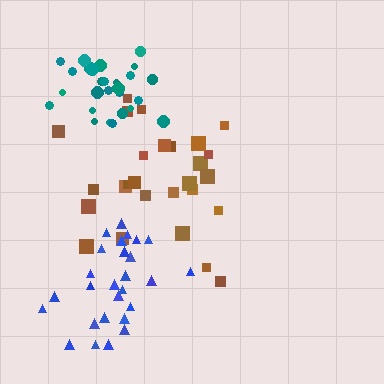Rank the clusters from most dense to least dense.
teal, blue, brown.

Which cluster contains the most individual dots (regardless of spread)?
Brown (27).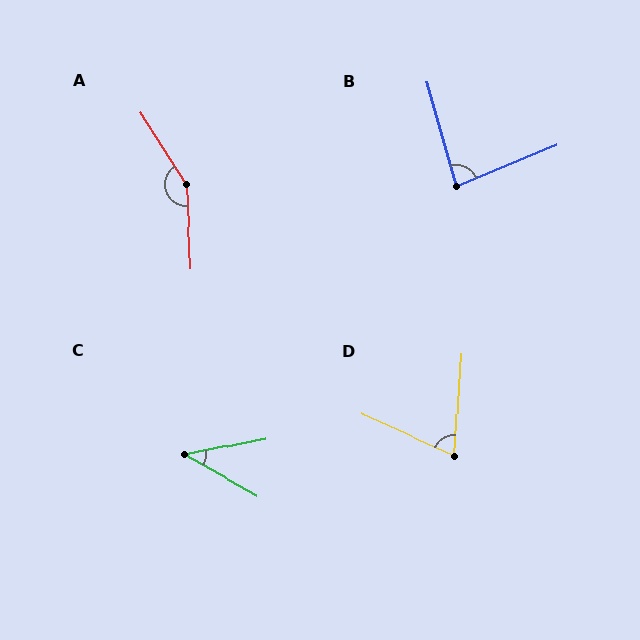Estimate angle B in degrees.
Approximately 83 degrees.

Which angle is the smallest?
C, at approximately 40 degrees.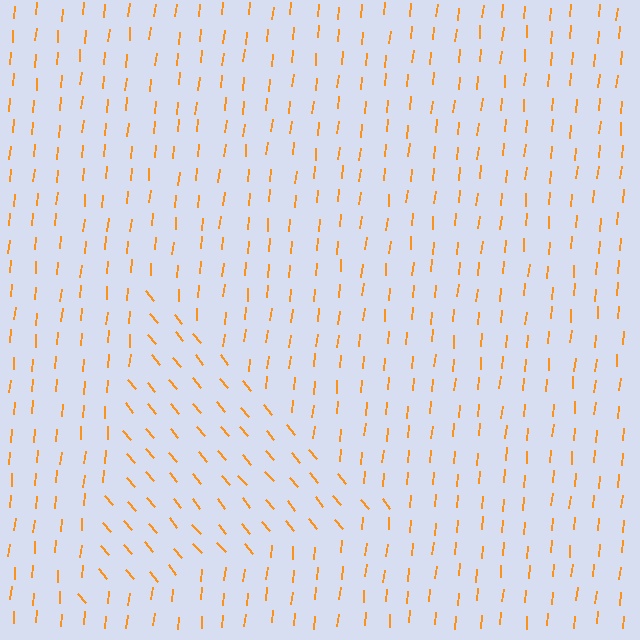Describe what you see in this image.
The image is filled with small orange line segments. A triangle region in the image has lines oriented differently from the surrounding lines, creating a visible texture boundary.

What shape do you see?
I see a triangle.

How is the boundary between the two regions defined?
The boundary is defined purely by a change in line orientation (approximately 45 degrees difference). All lines are the same color and thickness.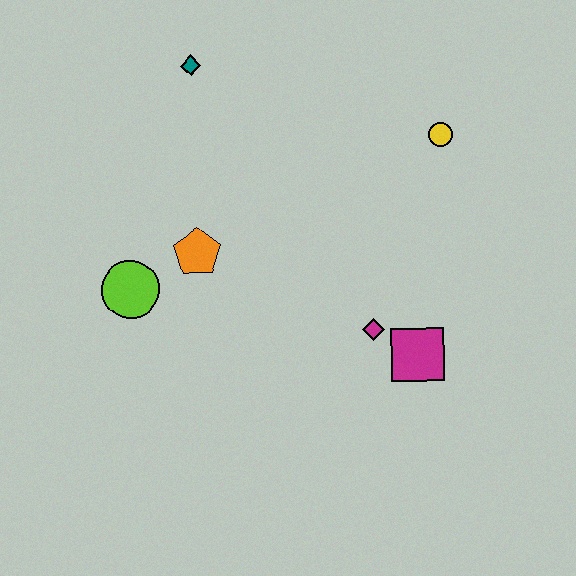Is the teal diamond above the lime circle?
Yes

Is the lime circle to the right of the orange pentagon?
No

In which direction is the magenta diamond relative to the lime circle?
The magenta diamond is to the right of the lime circle.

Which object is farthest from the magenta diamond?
The teal diamond is farthest from the magenta diamond.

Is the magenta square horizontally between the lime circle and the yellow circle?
Yes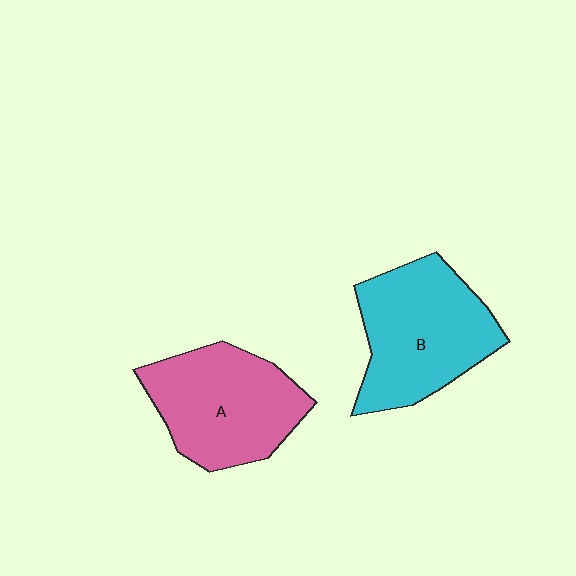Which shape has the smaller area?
Shape A (pink).